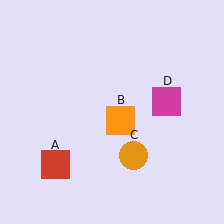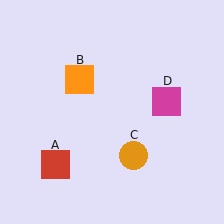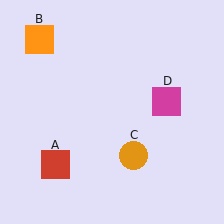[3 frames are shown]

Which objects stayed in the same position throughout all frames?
Red square (object A) and orange circle (object C) and magenta square (object D) remained stationary.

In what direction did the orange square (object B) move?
The orange square (object B) moved up and to the left.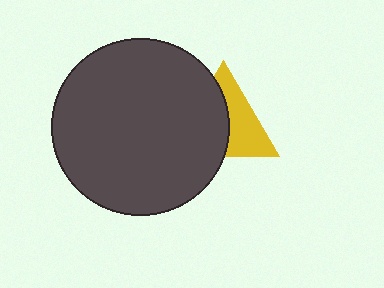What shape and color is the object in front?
The object in front is a dark gray circle.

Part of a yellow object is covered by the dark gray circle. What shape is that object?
It is a triangle.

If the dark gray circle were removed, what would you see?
You would see the complete yellow triangle.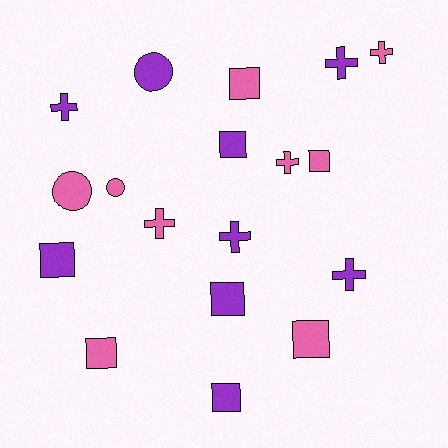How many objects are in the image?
There are 18 objects.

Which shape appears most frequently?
Square, with 8 objects.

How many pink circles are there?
There are 2 pink circles.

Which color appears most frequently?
Purple, with 9 objects.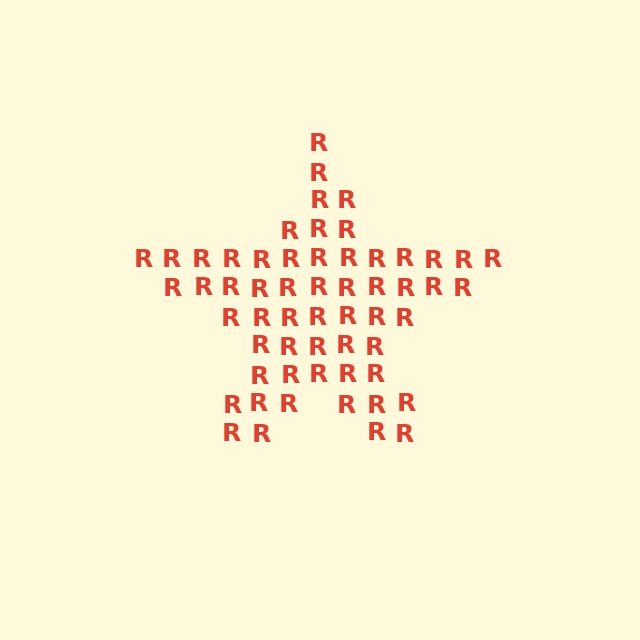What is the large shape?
The large shape is a star.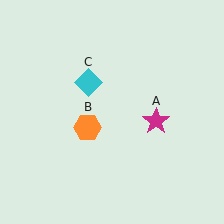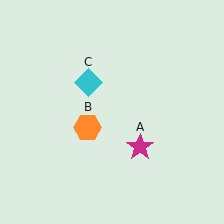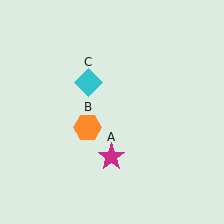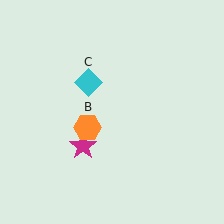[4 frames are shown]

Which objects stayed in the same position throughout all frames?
Orange hexagon (object B) and cyan diamond (object C) remained stationary.